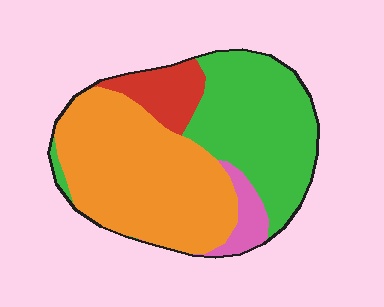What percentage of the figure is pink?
Pink covers about 5% of the figure.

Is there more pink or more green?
Green.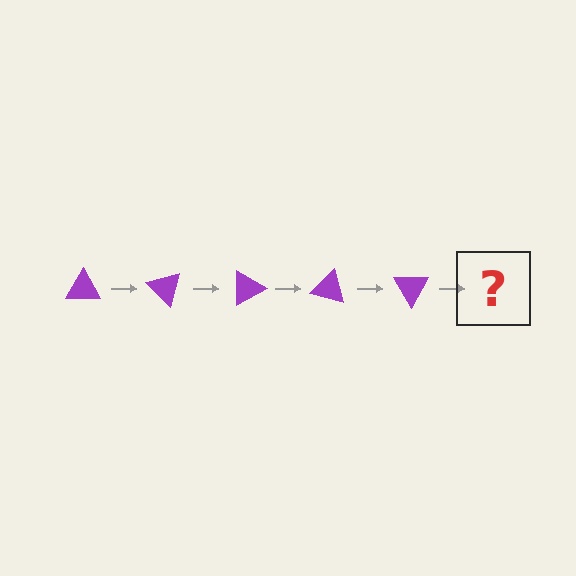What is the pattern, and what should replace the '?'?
The pattern is that the triangle rotates 45 degrees each step. The '?' should be a purple triangle rotated 225 degrees.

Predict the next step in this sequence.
The next step is a purple triangle rotated 225 degrees.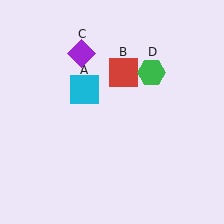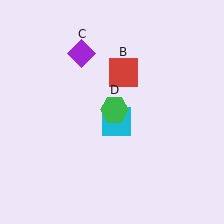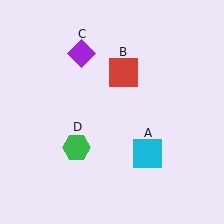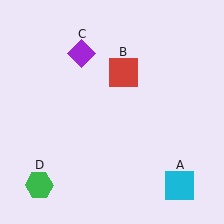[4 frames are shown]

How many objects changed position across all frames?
2 objects changed position: cyan square (object A), green hexagon (object D).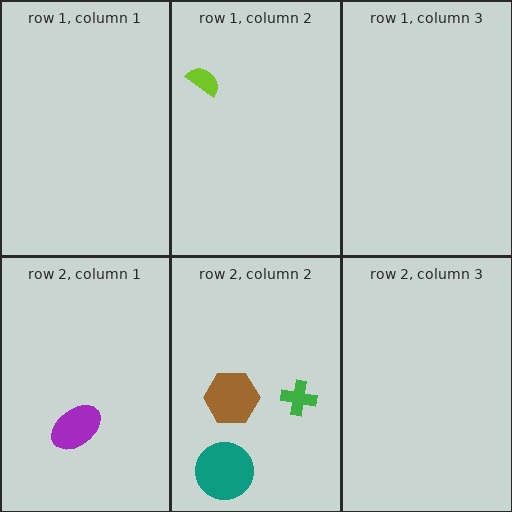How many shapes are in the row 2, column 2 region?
3.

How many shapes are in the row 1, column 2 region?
1.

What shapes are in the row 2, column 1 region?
The purple ellipse.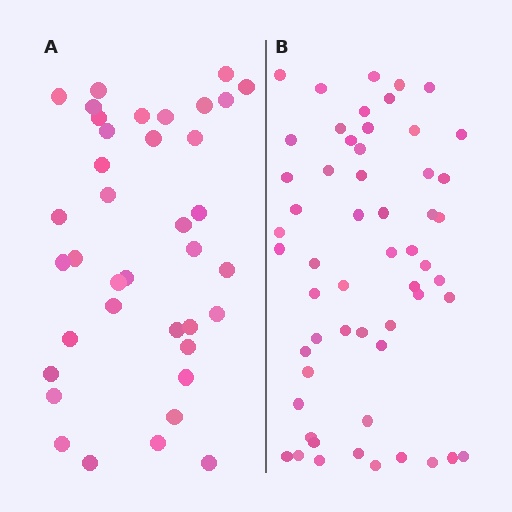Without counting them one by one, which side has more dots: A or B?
Region B (the right region) has more dots.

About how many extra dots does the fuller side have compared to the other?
Region B has approximately 20 more dots than region A.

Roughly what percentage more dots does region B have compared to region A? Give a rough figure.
About 45% more.